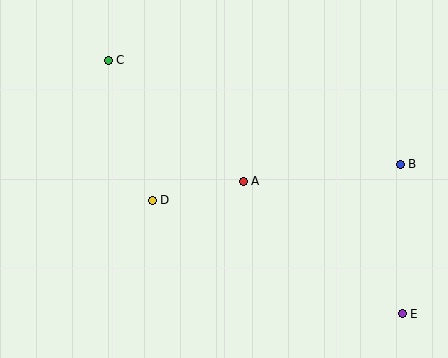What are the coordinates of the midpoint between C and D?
The midpoint between C and D is at (130, 130).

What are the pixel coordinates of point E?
Point E is at (402, 314).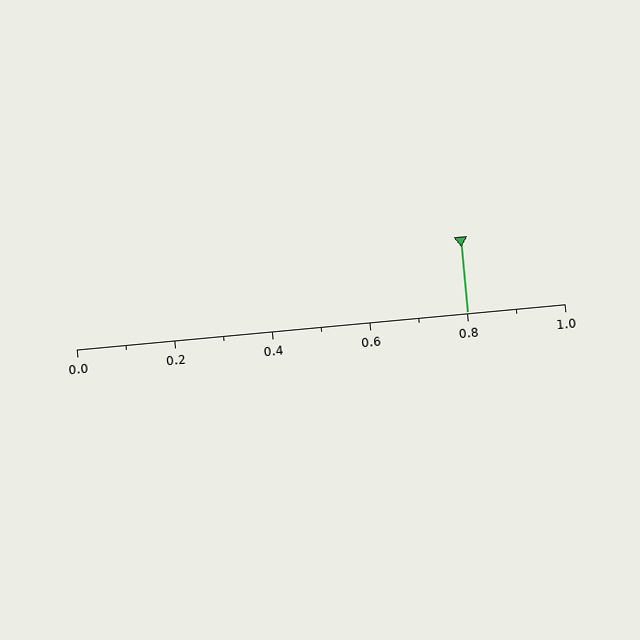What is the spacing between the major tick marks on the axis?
The major ticks are spaced 0.2 apart.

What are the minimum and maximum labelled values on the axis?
The axis runs from 0.0 to 1.0.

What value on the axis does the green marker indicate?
The marker indicates approximately 0.8.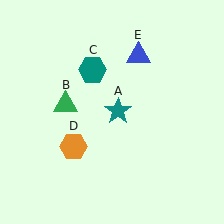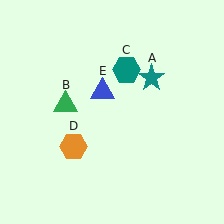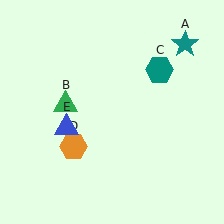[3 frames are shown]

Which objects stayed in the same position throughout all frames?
Green triangle (object B) and orange hexagon (object D) remained stationary.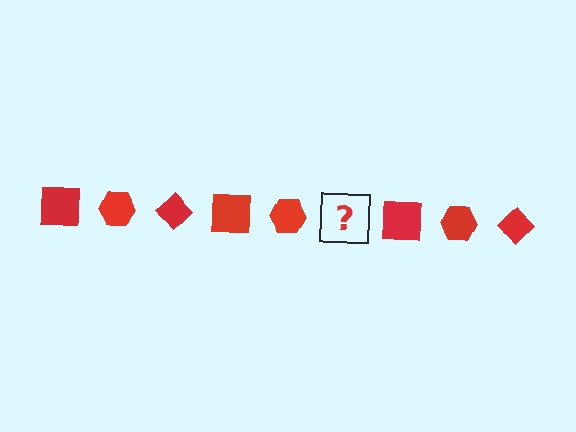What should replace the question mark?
The question mark should be replaced with a red diamond.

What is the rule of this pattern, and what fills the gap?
The rule is that the pattern cycles through square, hexagon, diamond shapes in red. The gap should be filled with a red diamond.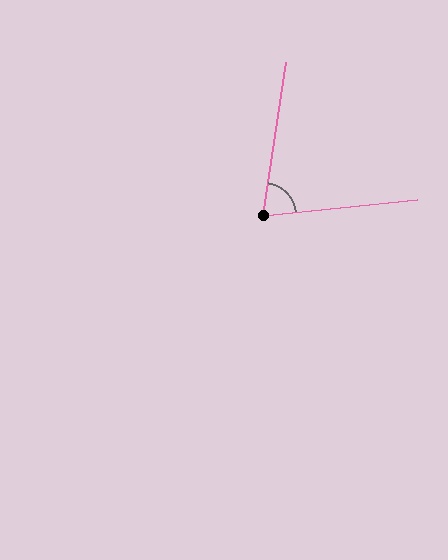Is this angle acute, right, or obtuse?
It is acute.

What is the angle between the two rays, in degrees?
Approximately 75 degrees.